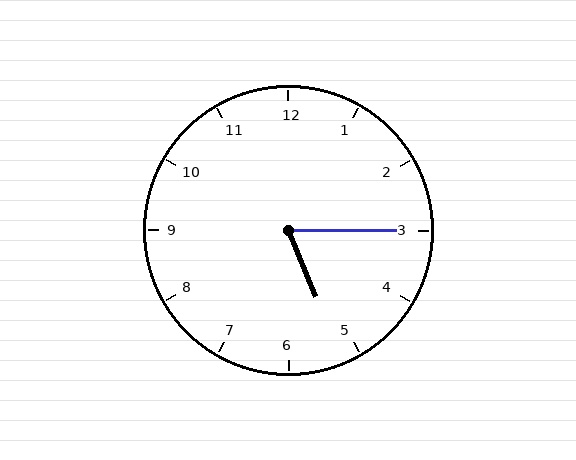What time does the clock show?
5:15.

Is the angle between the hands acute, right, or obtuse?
It is acute.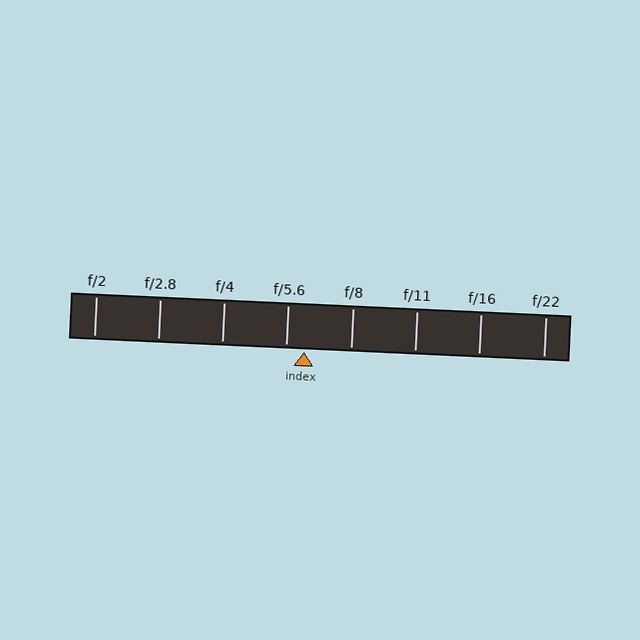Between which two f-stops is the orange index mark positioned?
The index mark is between f/5.6 and f/8.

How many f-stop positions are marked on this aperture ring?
There are 8 f-stop positions marked.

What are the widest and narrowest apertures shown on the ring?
The widest aperture shown is f/2 and the narrowest is f/22.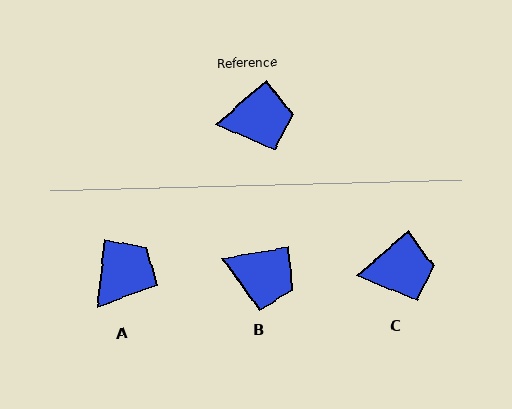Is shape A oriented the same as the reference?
No, it is off by about 43 degrees.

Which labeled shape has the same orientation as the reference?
C.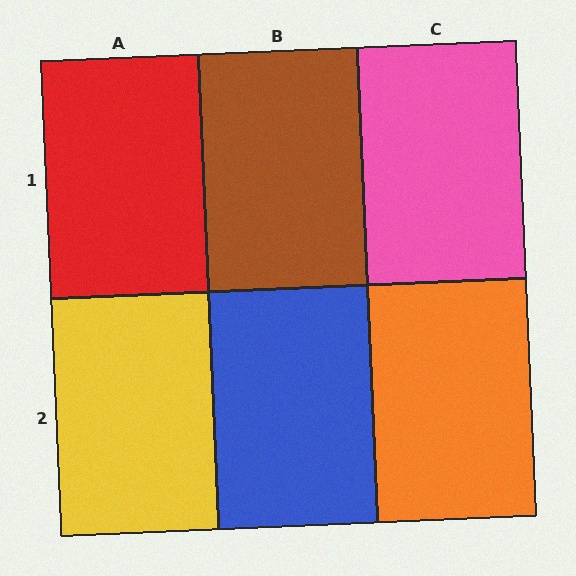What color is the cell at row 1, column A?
Red.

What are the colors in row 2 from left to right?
Yellow, blue, orange.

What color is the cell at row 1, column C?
Pink.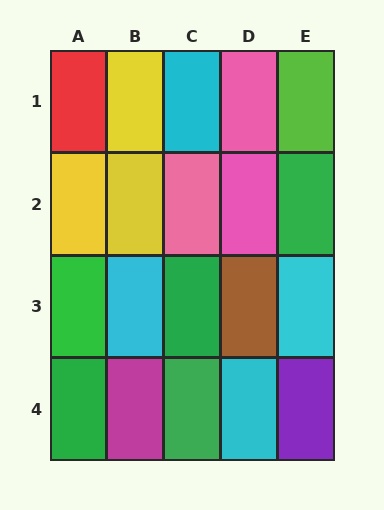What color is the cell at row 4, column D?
Cyan.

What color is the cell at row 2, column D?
Pink.